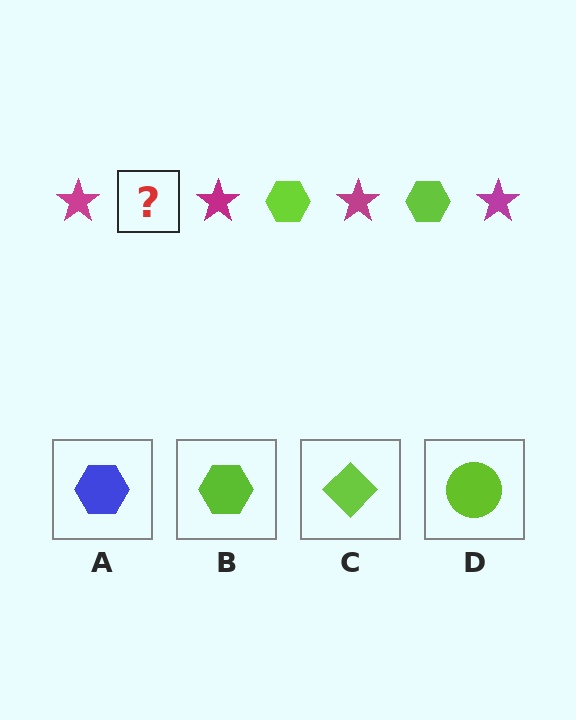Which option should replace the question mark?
Option B.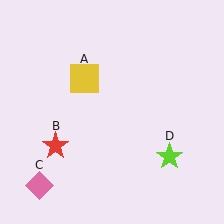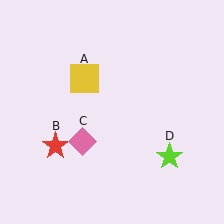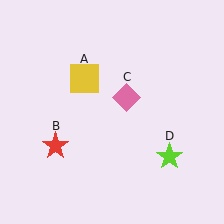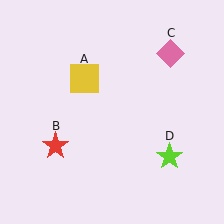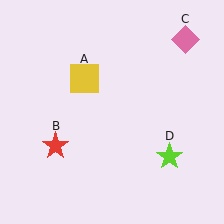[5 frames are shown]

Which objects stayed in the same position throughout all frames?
Yellow square (object A) and red star (object B) and lime star (object D) remained stationary.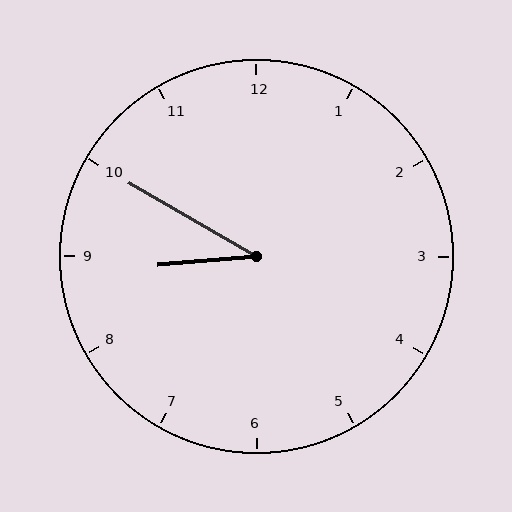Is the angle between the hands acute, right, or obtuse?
It is acute.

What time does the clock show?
8:50.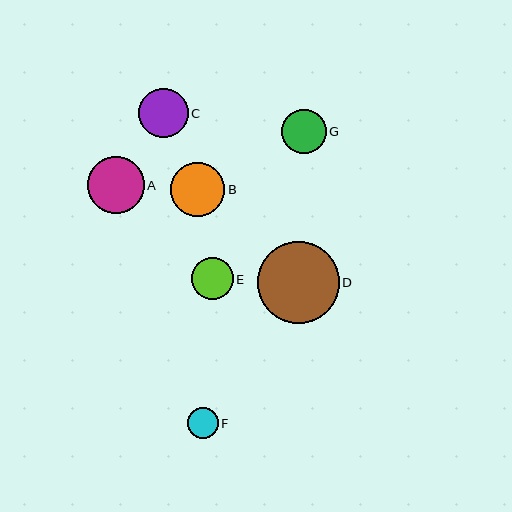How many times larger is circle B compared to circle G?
Circle B is approximately 1.2 times the size of circle G.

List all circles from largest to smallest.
From largest to smallest: D, A, B, C, G, E, F.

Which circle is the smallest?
Circle F is the smallest with a size of approximately 30 pixels.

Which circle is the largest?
Circle D is the largest with a size of approximately 82 pixels.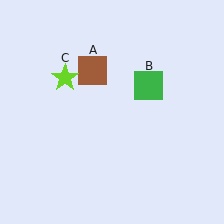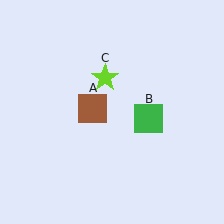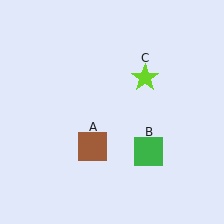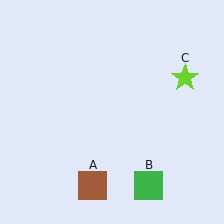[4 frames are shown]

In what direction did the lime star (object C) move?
The lime star (object C) moved right.